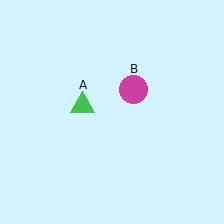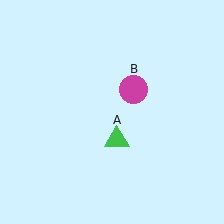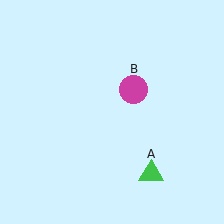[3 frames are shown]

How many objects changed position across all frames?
1 object changed position: green triangle (object A).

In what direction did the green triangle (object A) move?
The green triangle (object A) moved down and to the right.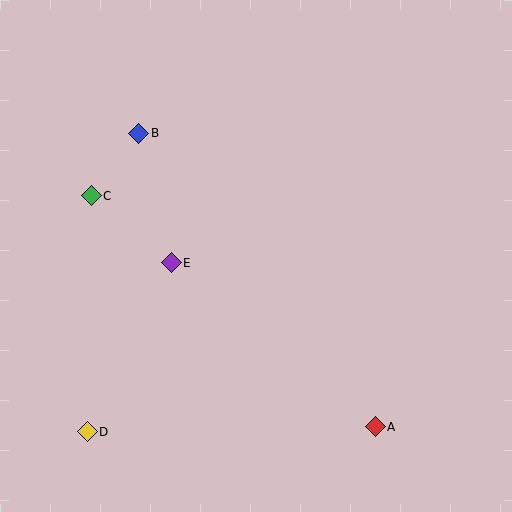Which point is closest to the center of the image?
Point E at (171, 263) is closest to the center.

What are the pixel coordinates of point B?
Point B is at (139, 133).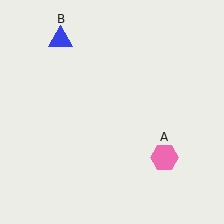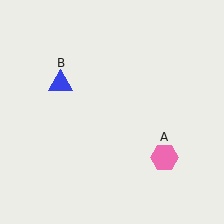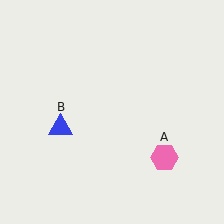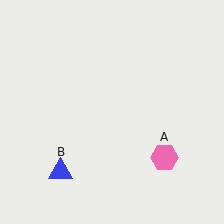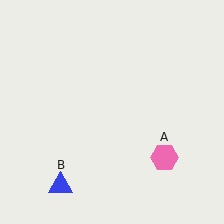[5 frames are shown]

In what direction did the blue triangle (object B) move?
The blue triangle (object B) moved down.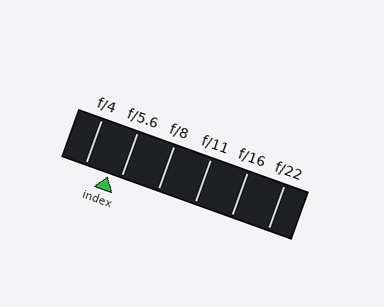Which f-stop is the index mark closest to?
The index mark is closest to f/5.6.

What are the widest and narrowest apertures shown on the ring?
The widest aperture shown is f/4 and the narrowest is f/22.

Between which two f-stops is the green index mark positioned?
The index mark is between f/4 and f/5.6.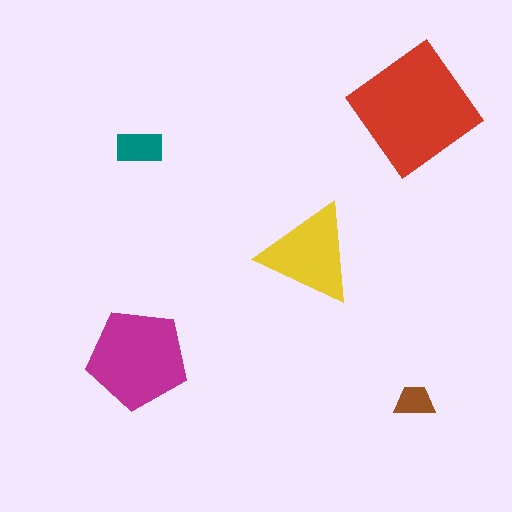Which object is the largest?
The red diamond.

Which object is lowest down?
The brown trapezoid is bottommost.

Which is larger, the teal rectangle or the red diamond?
The red diamond.